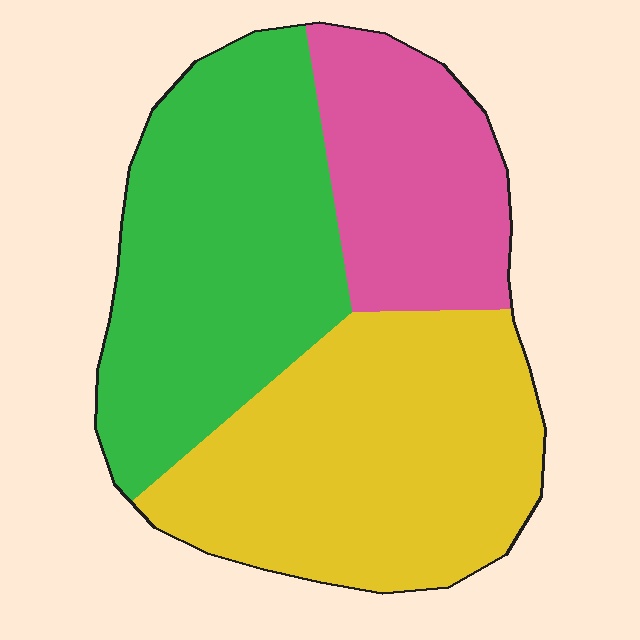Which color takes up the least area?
Pink, at roughly 20%.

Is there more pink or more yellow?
Yellow.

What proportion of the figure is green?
Green takes up between a third and a half of the figure.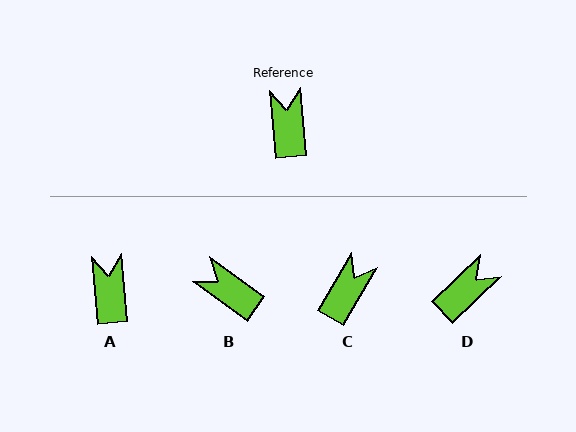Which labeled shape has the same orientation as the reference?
A.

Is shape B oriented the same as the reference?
No, it is off by about 49 degrees.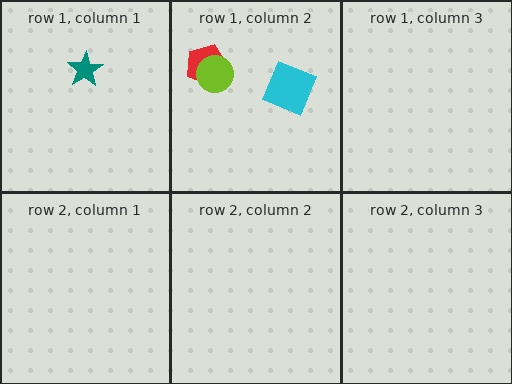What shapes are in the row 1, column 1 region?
The teal star.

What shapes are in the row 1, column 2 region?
The red pentagon, the lime circle, the cyan diamond.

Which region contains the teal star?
The row 1, column 1 region.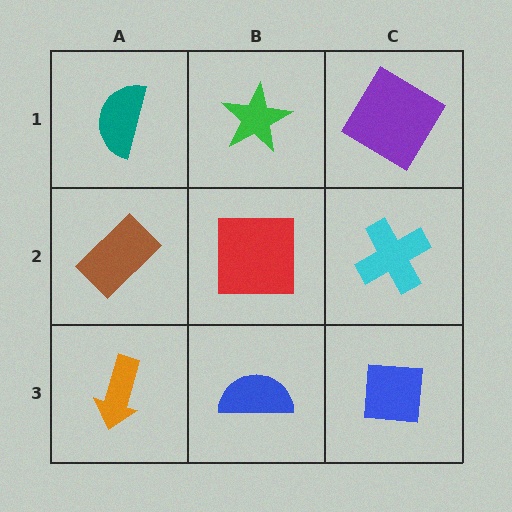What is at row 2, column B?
A red square.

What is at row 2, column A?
A brown rectangle.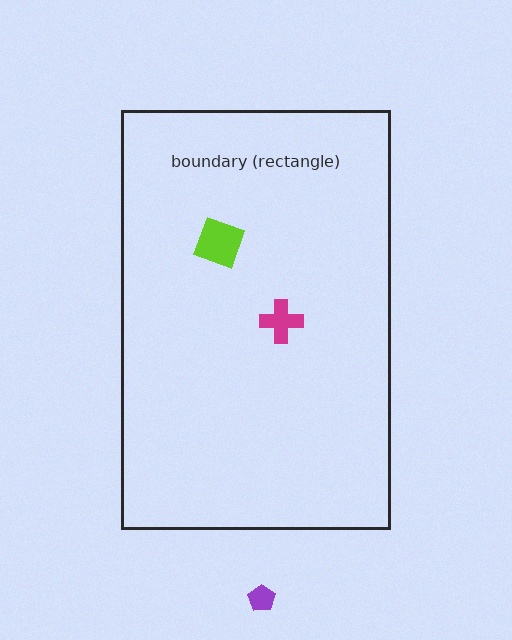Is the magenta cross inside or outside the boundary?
Inside.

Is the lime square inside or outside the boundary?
Inside.